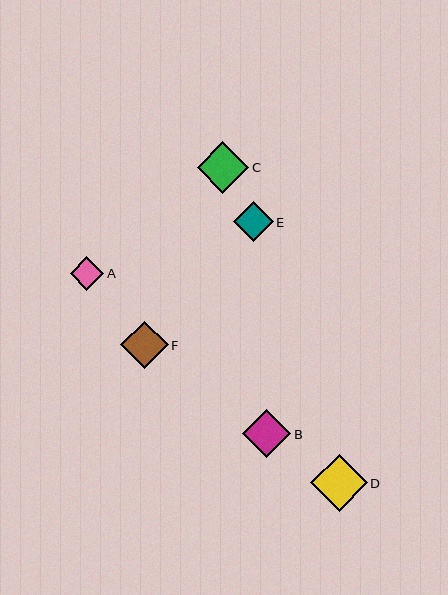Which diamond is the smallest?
Diamond A is the smallest with a size of approximately 34 pixels.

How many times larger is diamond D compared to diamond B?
Diamond D is approximately 1.2 times the size of diamond B.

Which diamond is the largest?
Diamond D is the largest with a size of approximately 57 pixels.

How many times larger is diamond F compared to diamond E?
Diamond F is approximately 1.2 times the size of diamond E.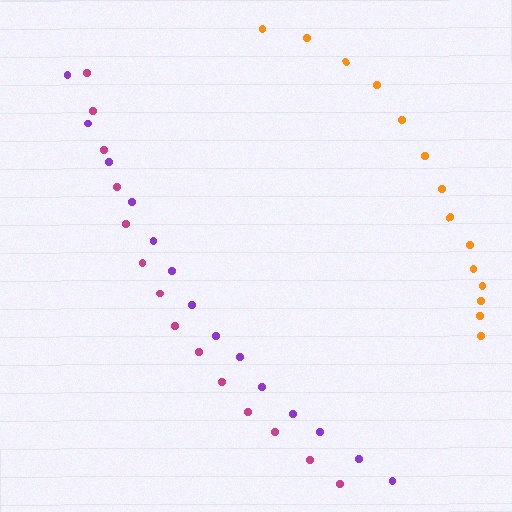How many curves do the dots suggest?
There are 3 distinct paths.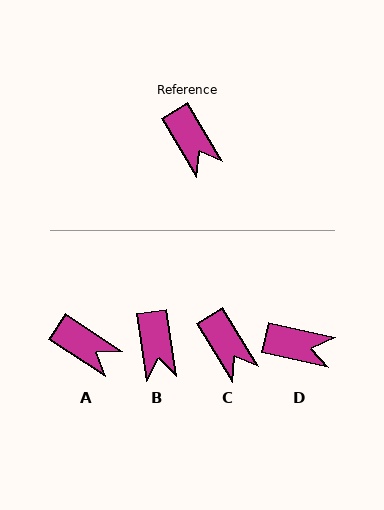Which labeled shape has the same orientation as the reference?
C.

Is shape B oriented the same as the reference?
No, it is off by about 23 degrees.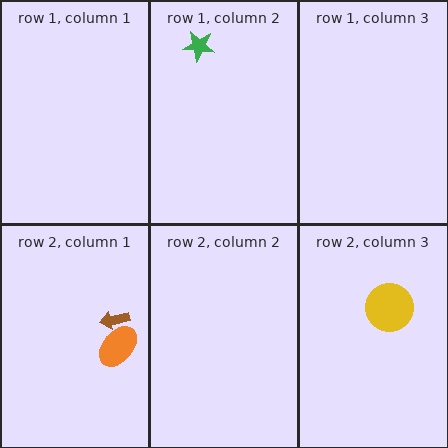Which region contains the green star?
The row 1, column 2 region.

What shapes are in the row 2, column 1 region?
The brown arrow, the orange ellipse.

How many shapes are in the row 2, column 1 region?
2.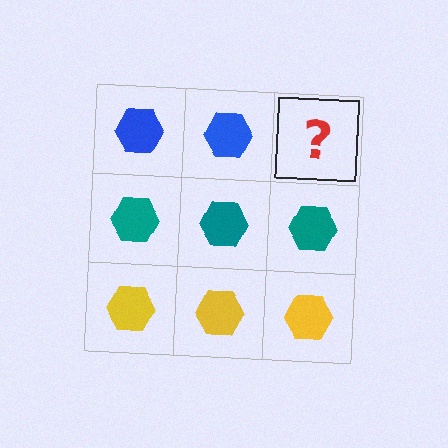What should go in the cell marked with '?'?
The missing cell should contain a blue hexagon.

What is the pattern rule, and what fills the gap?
The rule is that each row has a consistent color. The gap should be filled with a blue hexagon.